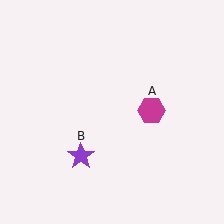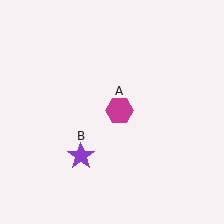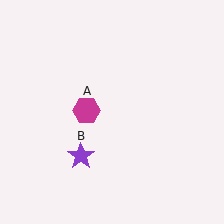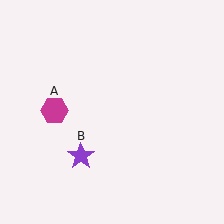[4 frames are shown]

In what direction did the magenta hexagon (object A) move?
The magenta hexagon (object A) moved left.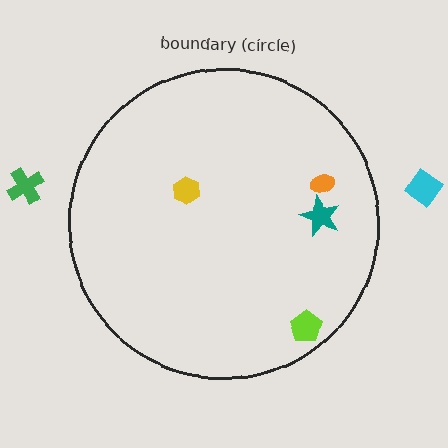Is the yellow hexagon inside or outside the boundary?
Inside.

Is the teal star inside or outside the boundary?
Inside.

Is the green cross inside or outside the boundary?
Outside.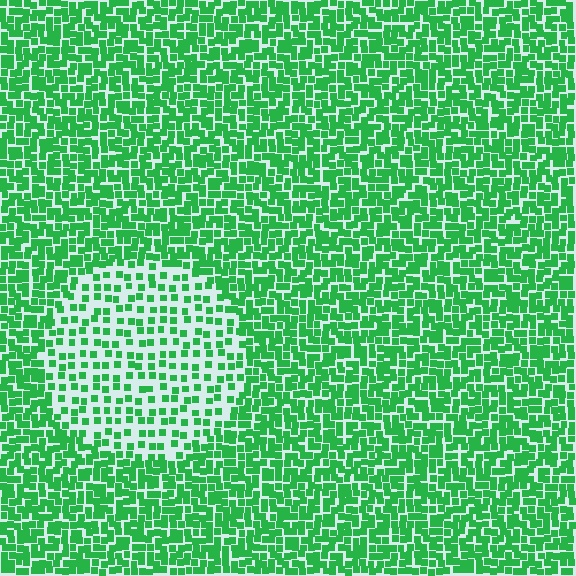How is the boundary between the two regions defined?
The boundary is defined by a change in element density (approximately 2.2x ratio). All elements are the same color, size, and shape.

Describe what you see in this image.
The image contains small green elements arranged at two different densities. A circle-shaped region is visible where the elements are less densely packed than the surrounding area.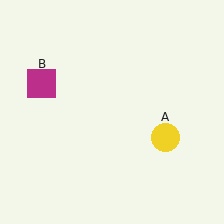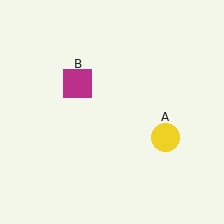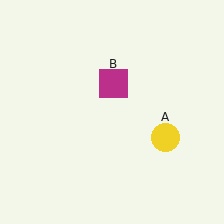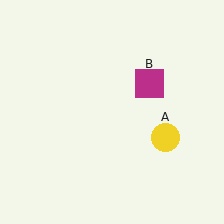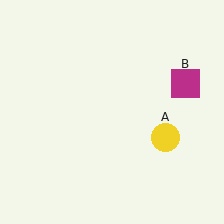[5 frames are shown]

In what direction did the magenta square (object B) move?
The magenta square (object B) moved right.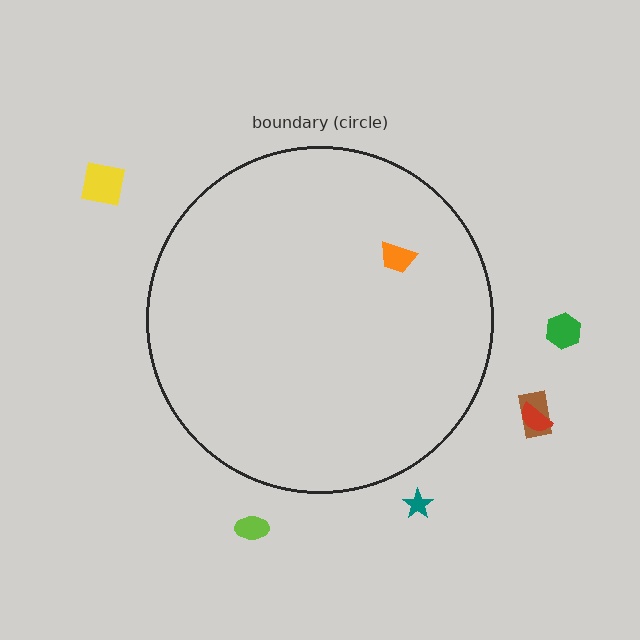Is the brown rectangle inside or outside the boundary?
Outside.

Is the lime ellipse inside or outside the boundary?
Outside.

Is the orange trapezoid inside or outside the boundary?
Inside.